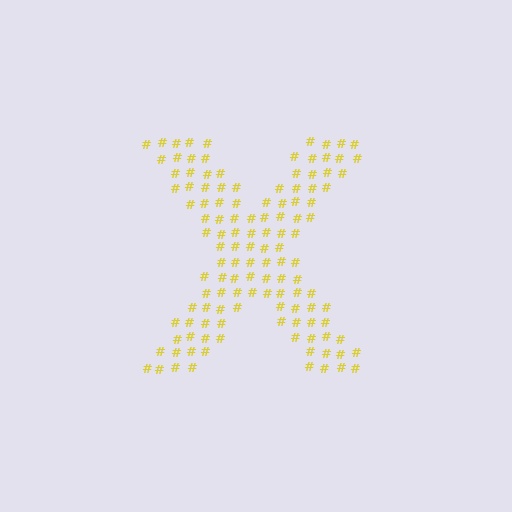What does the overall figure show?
The overall figure shows the letter X.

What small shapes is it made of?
It is made of small hash symbols.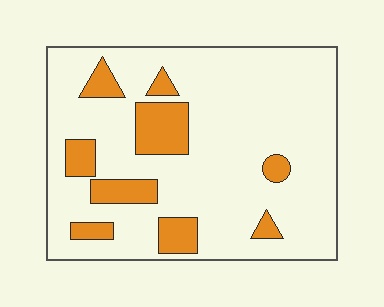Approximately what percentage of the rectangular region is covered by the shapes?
Approximately 15%.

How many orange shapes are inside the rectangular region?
9.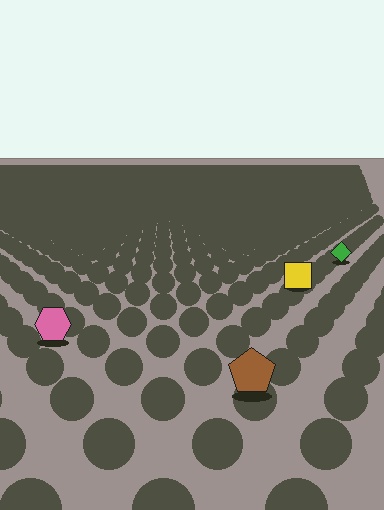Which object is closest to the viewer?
The brown pentagon is closest. The texture marks near it are larger and more spread out.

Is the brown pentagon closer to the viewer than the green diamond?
Yes. The brown pentagon is closer — you can tell from the texture gradient: the ground texture is coarser near it.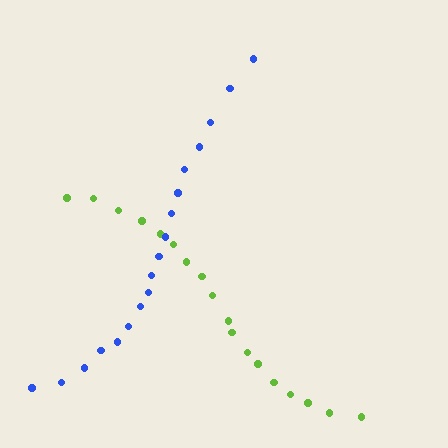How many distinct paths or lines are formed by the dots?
There are 2 distinct paths.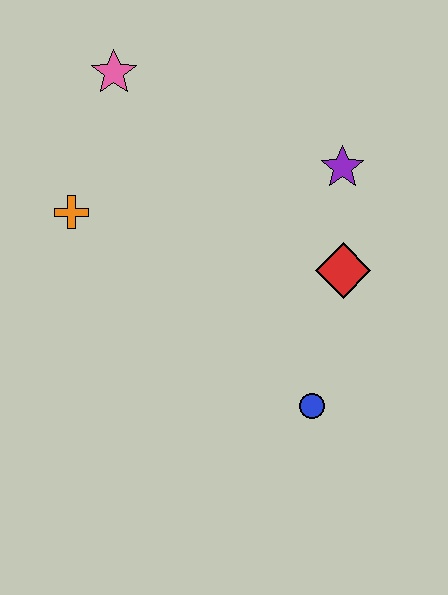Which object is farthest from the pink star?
The blue circle is farthest from the pink star.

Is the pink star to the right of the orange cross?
Yes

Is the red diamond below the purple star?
Yes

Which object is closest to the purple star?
The red diamond is closest to the purple star.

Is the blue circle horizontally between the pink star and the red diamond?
Yes